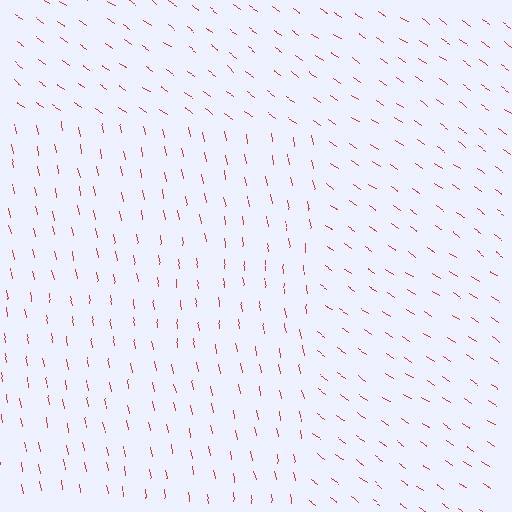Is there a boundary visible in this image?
Yes, there is a texture boundary formed by a change in line orientation.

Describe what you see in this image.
The image is filled with small red line segments. A rectangle region in the image has lines oriented differently from the surrounding lines, creating a visible texture boundary.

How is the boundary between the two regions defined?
The boundary is defined purely by a change in line orientation (approximately 45 degrees difference). All lines are the same color and thickness.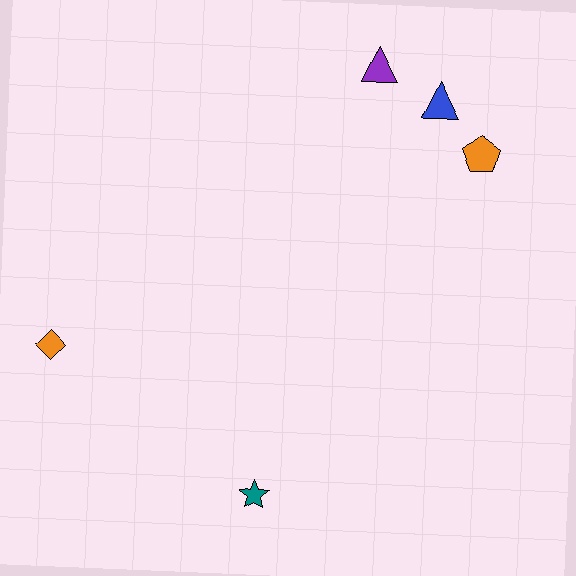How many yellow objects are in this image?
There are no yellow objects.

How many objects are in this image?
There are 5 objects.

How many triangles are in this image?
There are 2 triangles.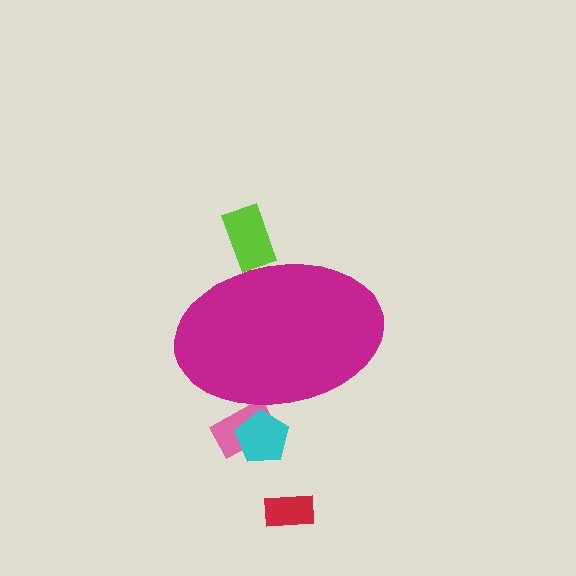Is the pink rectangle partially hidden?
Yes, the pink rectangle is partially hidden behind the magenta ellipse.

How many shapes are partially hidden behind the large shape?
3 shapes are partially hidden.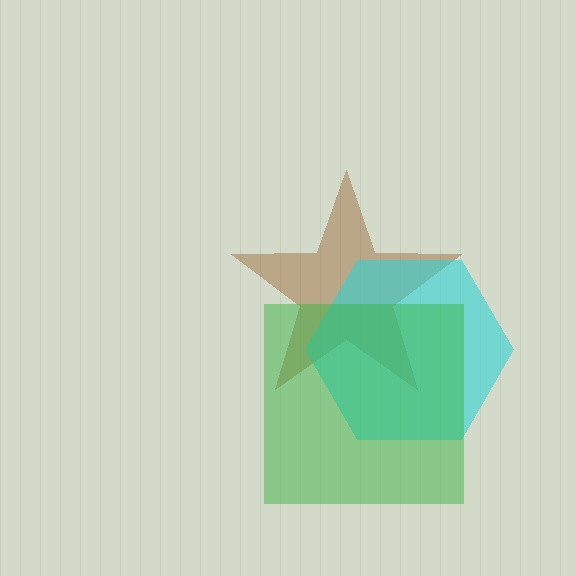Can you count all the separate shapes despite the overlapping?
Yes, there are 3 separate shapes.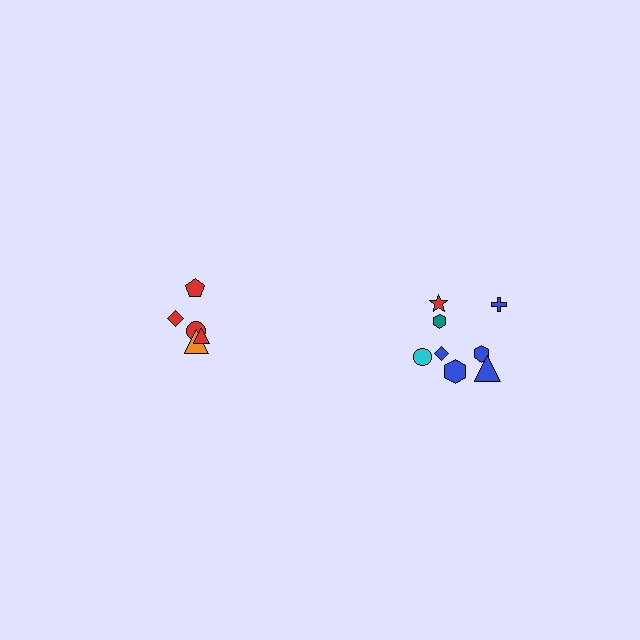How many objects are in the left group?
There are 5 objects.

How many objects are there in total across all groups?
There are 13 objects.